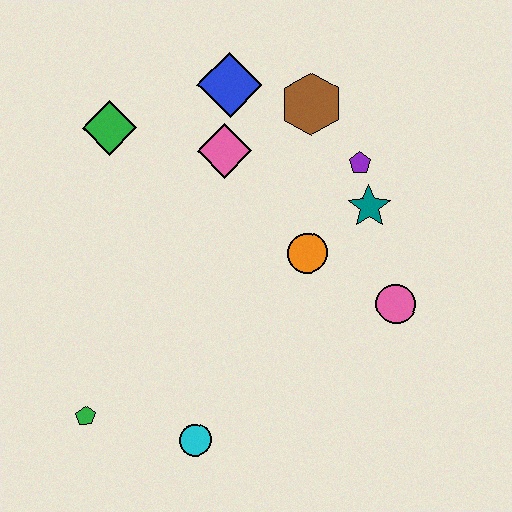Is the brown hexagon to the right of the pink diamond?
Yes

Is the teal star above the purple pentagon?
No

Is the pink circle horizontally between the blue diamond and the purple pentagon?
No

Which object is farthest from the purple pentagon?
The green pentagon is farthest from the purple pentagon.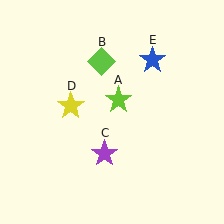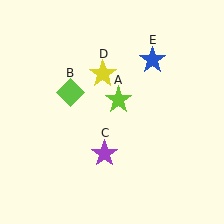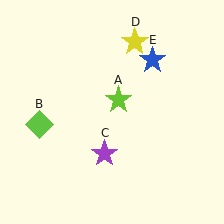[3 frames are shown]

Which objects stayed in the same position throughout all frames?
Lime star (object A) and purple star (object C) and blue star (object E) remained stationary.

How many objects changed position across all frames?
2 objects changed position: lime diamond (object B), yellow star (object D).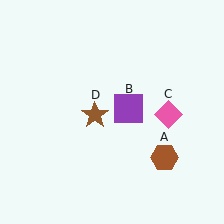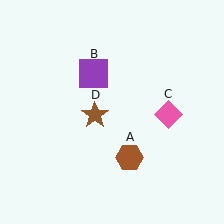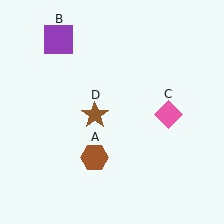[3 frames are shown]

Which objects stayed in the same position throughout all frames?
Pink diamond (object C) and brown star (object D) remained stationary.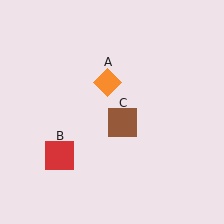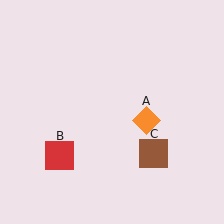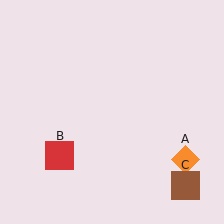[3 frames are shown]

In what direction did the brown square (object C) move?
The brown square (object C) moved down and to the right.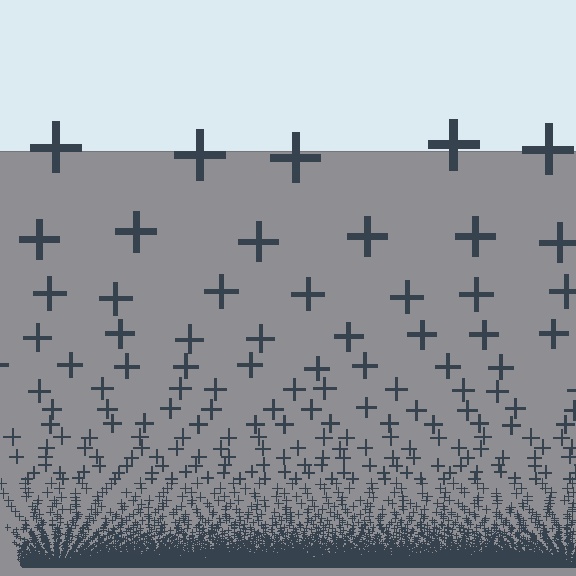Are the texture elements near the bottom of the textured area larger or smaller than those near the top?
Smaller. The gradient is inverted — elements near the bottom are smaller and denser.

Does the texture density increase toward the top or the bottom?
Density increases toward the bottom.